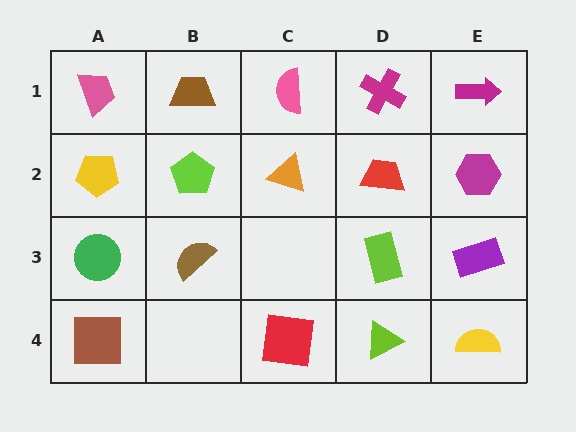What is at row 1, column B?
A brown trapezoid.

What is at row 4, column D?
A lime triangle.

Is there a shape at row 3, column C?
No, that cell is empty.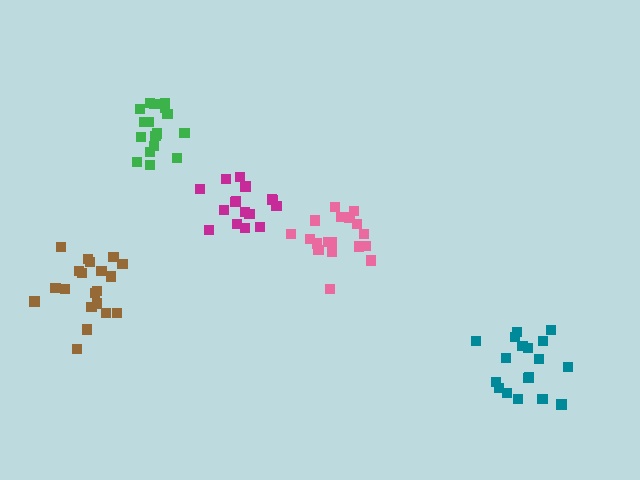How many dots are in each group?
Group 1: 16 dots, Group 2: 20 dots, Group 3: 18 dots, Group 4: 19 dots, Group 5: 17 dots (90 total).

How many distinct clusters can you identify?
There are 5 distinct clusters.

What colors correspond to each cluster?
The clusters are colored: magenta, brown, teal, pink, green.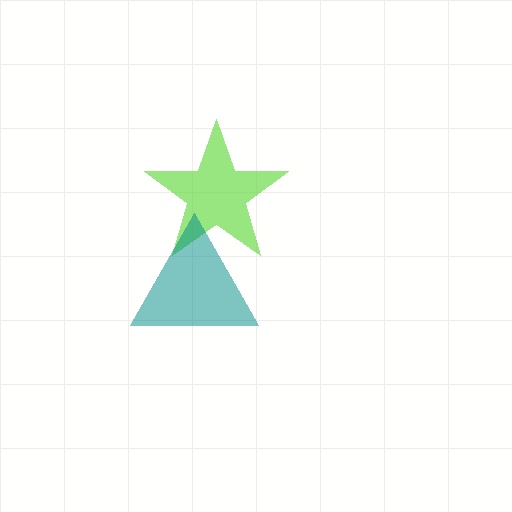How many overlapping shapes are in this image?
There are 2 overlapping shapes in the image.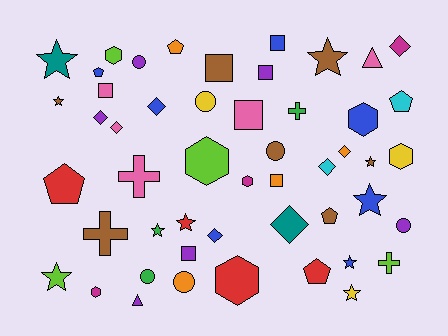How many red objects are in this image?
There are 4 red objects.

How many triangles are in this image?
There are 2 triangles.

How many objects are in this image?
There are 50 objects.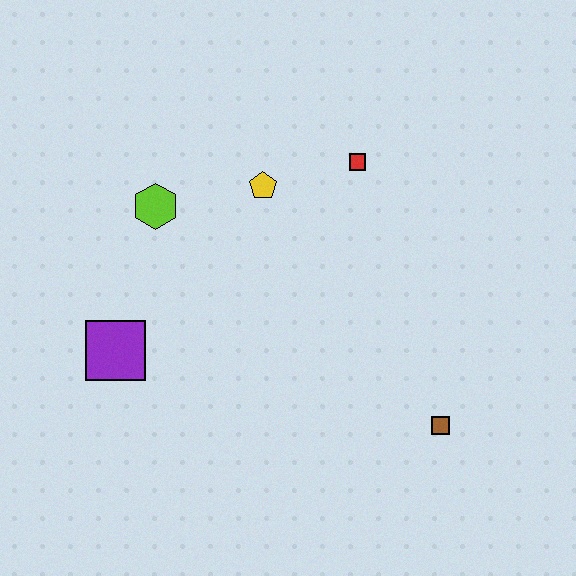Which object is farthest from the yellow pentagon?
The brown square is farthest from the yellow pentagon.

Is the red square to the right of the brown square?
No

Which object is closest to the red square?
The yellow pentagon is closest to the red square.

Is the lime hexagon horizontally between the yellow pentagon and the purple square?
Yes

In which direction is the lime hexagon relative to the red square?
The lime hexagon is to the left of the red square.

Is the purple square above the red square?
No